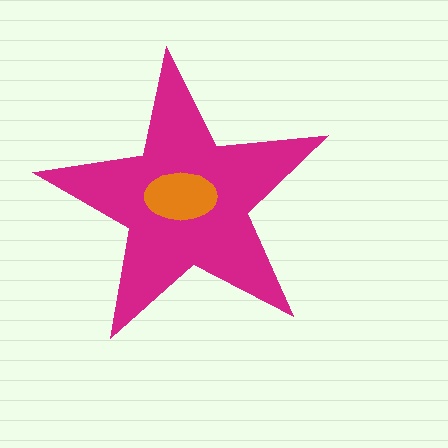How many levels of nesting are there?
2.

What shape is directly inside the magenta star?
The orange ellipse.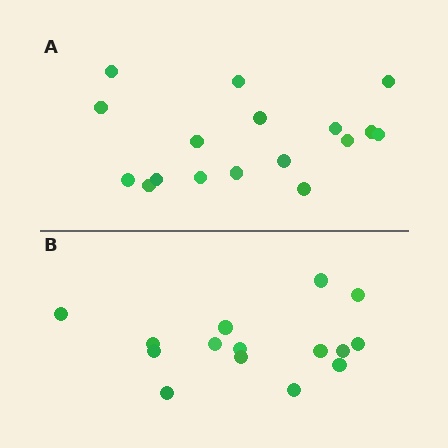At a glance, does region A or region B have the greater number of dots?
Region A (the top region) has more dots.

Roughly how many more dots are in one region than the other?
Region A has just a few more — roughly 2 or 3 more dots than region B.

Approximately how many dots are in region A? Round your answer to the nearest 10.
About 20 dots. (The exact count is 17, which rounds to 20.)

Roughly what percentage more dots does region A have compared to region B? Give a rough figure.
About 15% more.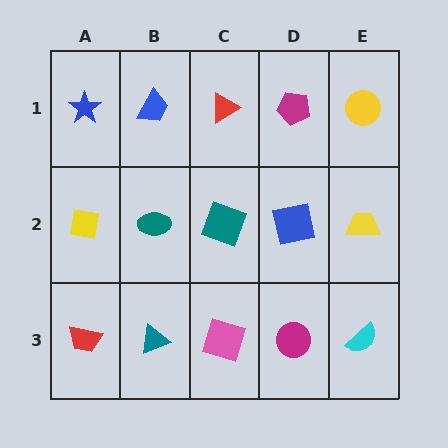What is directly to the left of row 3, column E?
A magenta circle.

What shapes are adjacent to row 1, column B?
A teal ellipse (row 2, column B), a blue star (row 1, column A), a red triangle (row 1, column C).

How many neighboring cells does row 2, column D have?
4.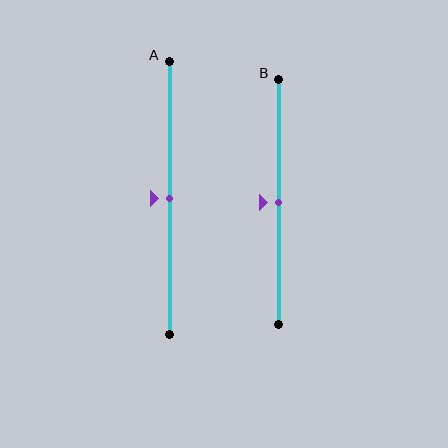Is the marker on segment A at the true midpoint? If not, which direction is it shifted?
Yes, the marker on segment A is at the true midpoint.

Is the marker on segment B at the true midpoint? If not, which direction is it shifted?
Yes, the marker on segment B is at the true midpoint.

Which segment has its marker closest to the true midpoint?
Segment A has its marker closest to the true midpoint.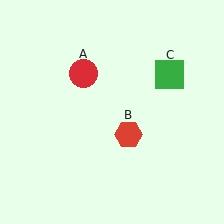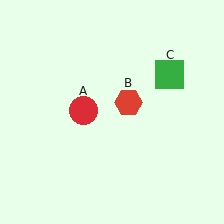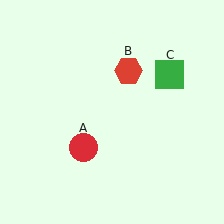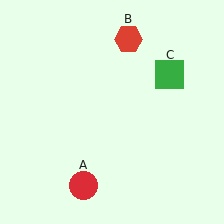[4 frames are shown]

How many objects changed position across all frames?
2 objects changed position: red circle (object A), red hexagon (object B).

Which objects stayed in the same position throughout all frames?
Green square (object C) remained stationary.